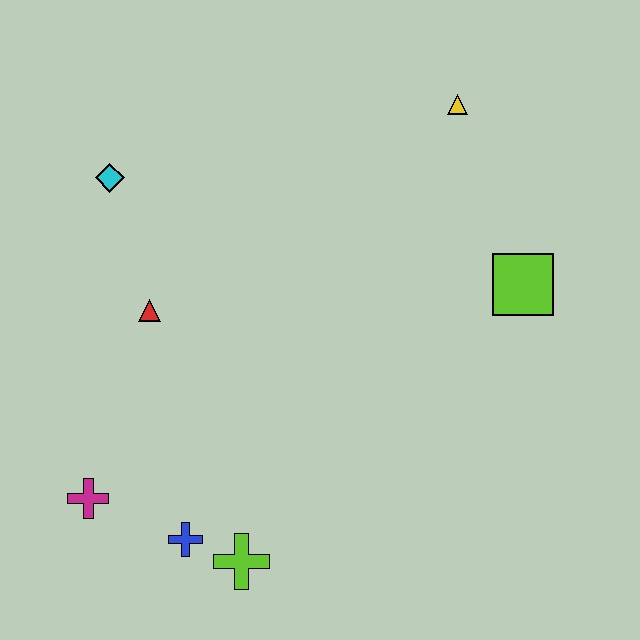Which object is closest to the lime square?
The yellow triangle is closest to the lime square.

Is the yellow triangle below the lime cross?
No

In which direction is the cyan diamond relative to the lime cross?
The cyan diamond is above the lime cross.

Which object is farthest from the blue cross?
The yellow triangle is farthest from the blue cross.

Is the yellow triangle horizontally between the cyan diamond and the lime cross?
No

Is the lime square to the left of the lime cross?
No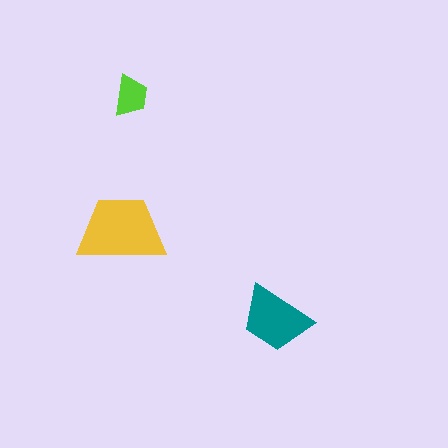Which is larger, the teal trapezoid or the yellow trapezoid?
The yellow one.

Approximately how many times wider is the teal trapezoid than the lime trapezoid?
About 1.5 times wider.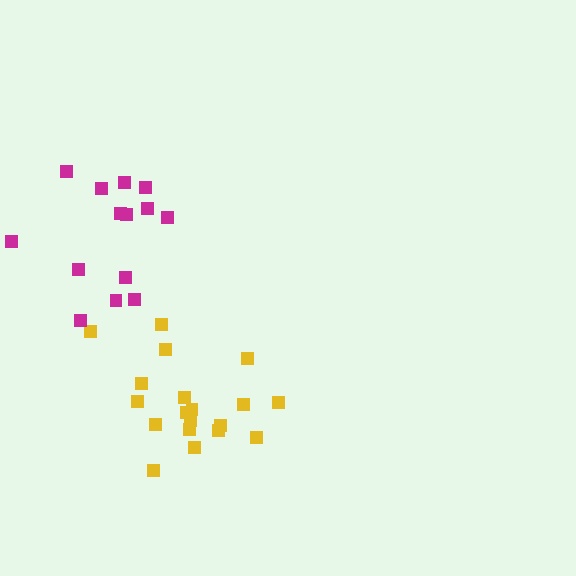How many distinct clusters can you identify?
There are 2 distinct clusters.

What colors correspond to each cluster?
The clusters are colored: yellow, magenta.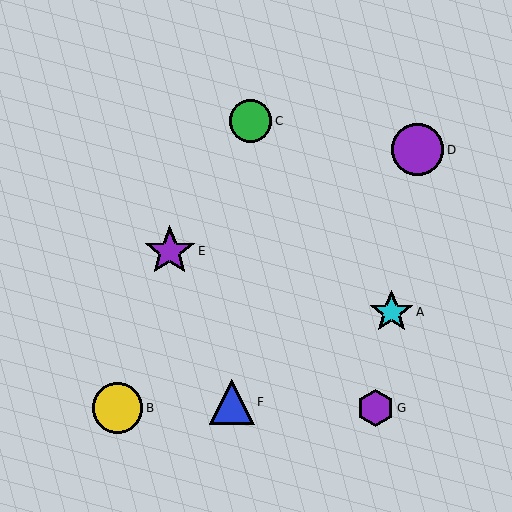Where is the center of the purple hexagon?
The center of the purple hexagon is at (375, 408).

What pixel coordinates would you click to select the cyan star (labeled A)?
Click at (391, 312) to select the cyan star A.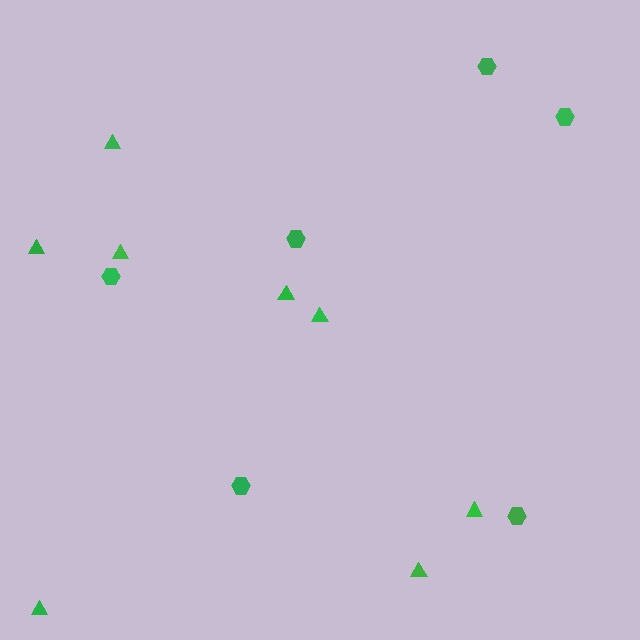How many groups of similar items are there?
There are 2 groups: one group of triangles (8) and one group of hexagons (6).